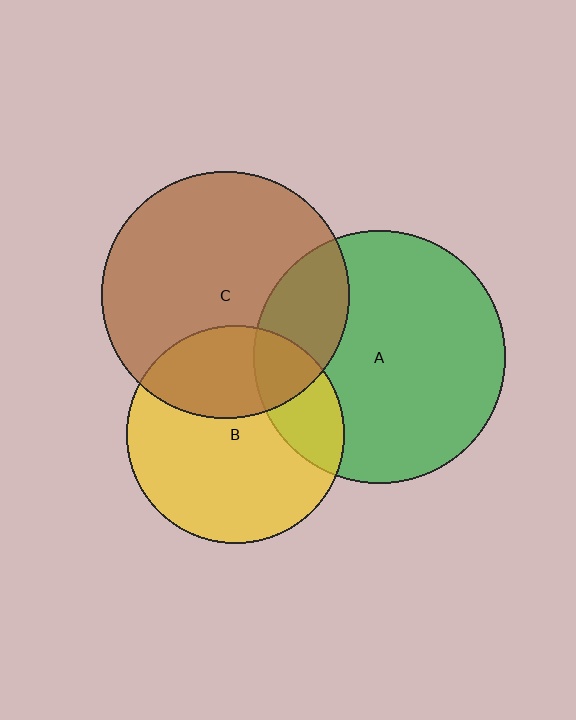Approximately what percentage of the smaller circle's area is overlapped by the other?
Approximately 20%.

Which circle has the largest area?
Circle A (green).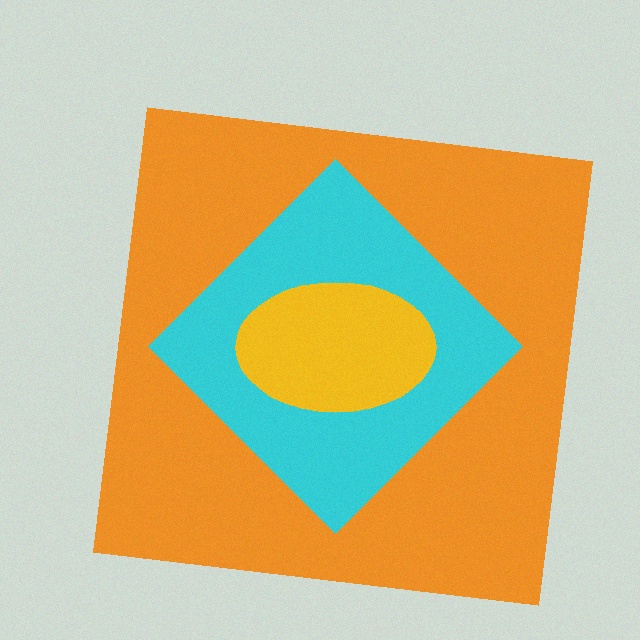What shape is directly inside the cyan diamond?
The yellow ellipse.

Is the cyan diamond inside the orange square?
Yes.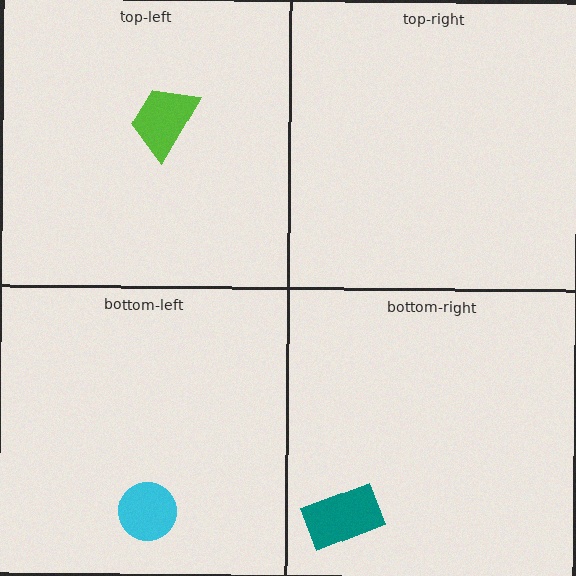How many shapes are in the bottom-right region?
1.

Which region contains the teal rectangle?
The bottom-right region.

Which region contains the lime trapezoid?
The top-left region.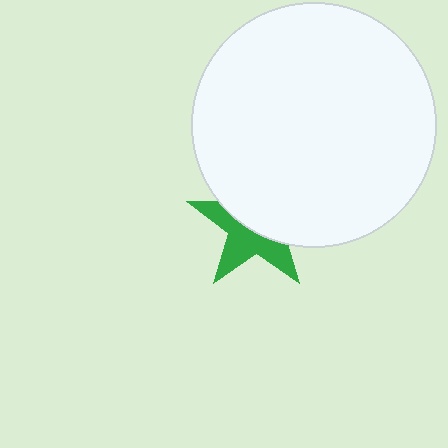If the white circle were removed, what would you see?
You would see the complete green star.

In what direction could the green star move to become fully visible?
The green star could move down. That would shift it out from behind the white circle entirely.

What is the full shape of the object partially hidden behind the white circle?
The partially hidden object is a green star.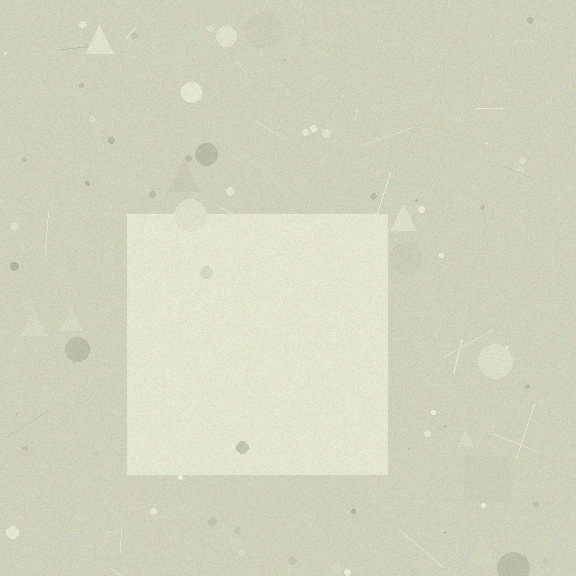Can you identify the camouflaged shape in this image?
The camouflaged shape is a square.